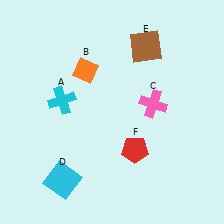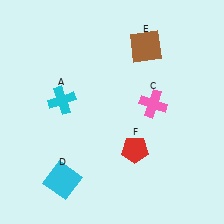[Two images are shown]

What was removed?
The orange diamond (B) was removed in Image 2.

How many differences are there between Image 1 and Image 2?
There is 1 difference between the two images.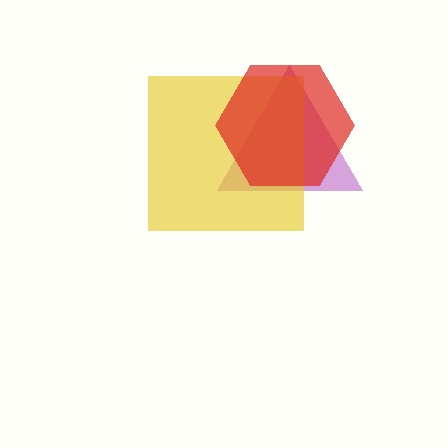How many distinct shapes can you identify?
There are 3 distinct shapes: a purple triangle, a yellow square, a red hexagon.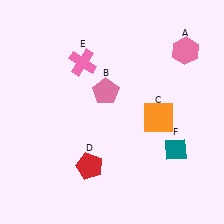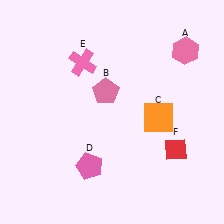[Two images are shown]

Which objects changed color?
D changed from red to pink. F changed from teal to red.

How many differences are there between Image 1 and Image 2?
There are 2 differences between the two images.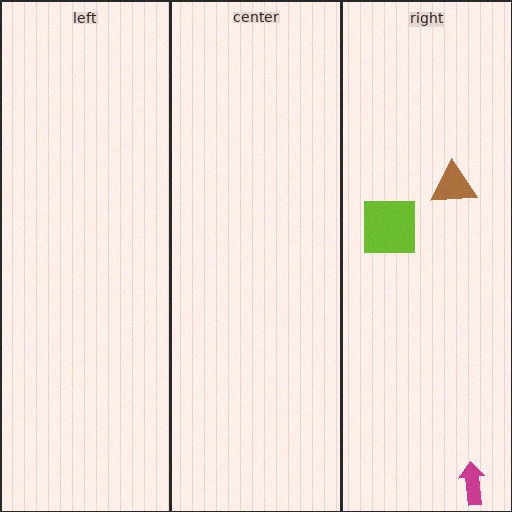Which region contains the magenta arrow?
The right region.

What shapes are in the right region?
The brown triangle, the lime square, the magenta arrow.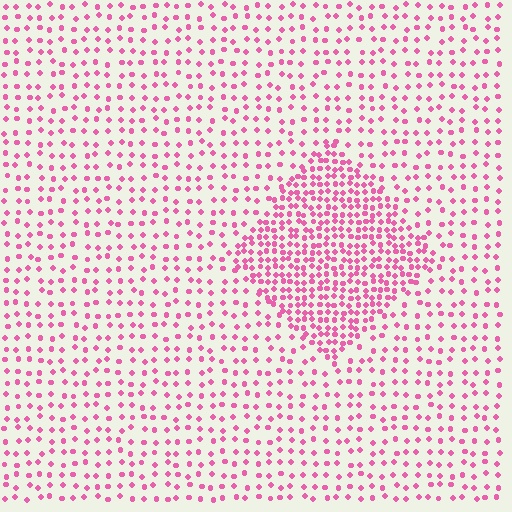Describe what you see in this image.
The image contains small pink elements arranged at two different densities. A diamond-shaped region is visible where the elements are more densely packed than the surrounding area.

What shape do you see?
I see a diamond.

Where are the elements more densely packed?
The elements are more densely packed inside the diamond boundary.